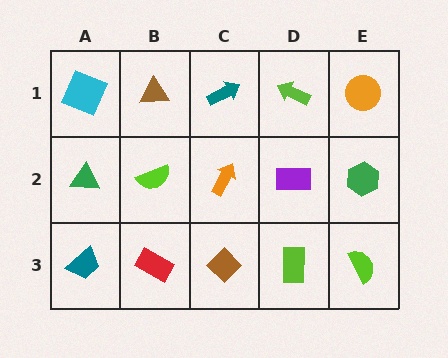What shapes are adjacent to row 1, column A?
A green triangle (row 2, column A), a brown triangle (row 1, column B).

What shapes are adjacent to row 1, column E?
A green hexagon (row 2, column E), a lime arrow (row 1, column D).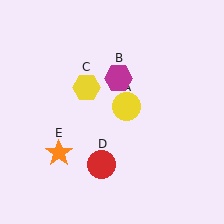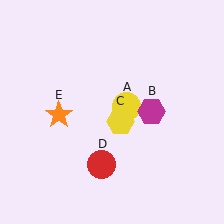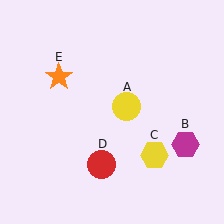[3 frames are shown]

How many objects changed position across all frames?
3 objects changed position: magenta hexagon (object B), yellow hexagon (object C), orange star (object E).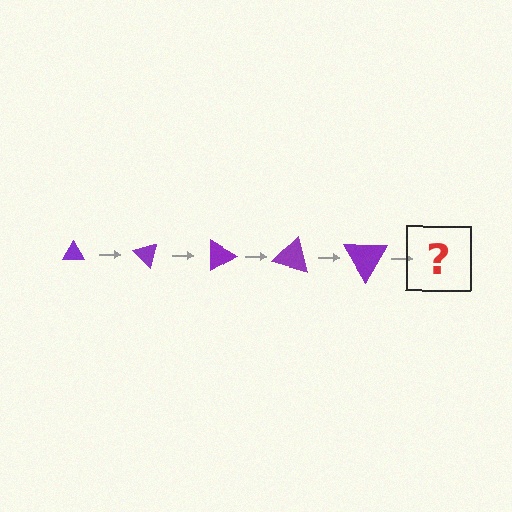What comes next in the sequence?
The next element should be a triangle, larger than the previous one and rotated 225 degrees from the start.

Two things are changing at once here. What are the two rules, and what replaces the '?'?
The two rules are that the triangle grows larger each step and it rotates 45 degrees each step. The '?' should be a triangle, larger than the previous one and rotated 225 degrees from the start.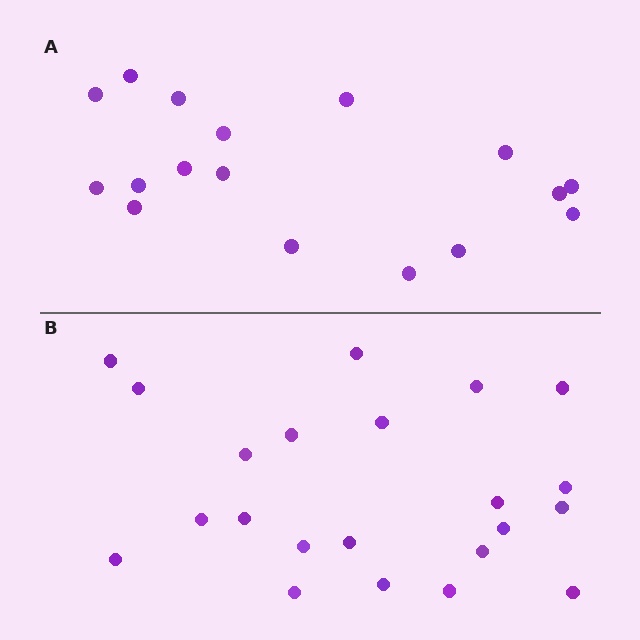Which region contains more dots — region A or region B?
Region B (the bottom region) has more dots.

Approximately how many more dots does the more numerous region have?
Region B has about 5 more dots than region A.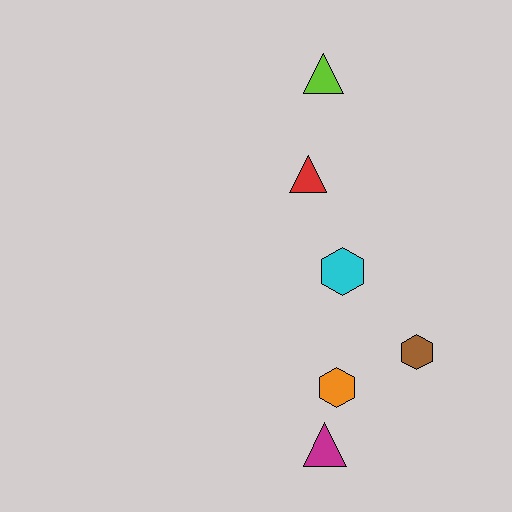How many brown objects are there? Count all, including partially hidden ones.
There is 1 brown object.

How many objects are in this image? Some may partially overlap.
There are 6 objects.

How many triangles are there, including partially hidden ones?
There are 3 triangles.